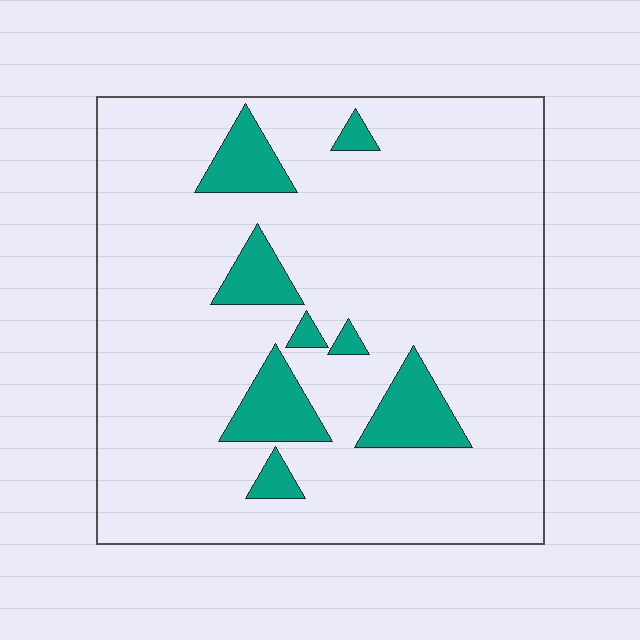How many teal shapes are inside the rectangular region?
8.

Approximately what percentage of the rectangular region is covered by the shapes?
Approximately 10%.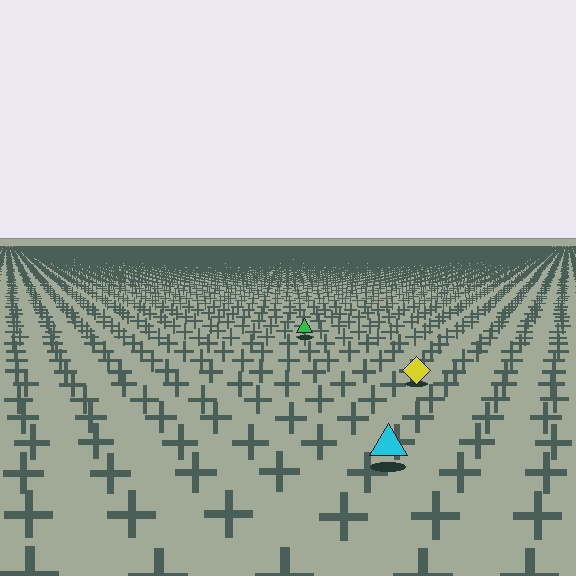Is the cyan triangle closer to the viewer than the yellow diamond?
Yes. The cyan triangle is closer — you can tell from the texture gradient: the ground texture is coarser near it.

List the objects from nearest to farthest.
From nearest to farthest: the cyan triangle, the yellow diamond, the green triangle.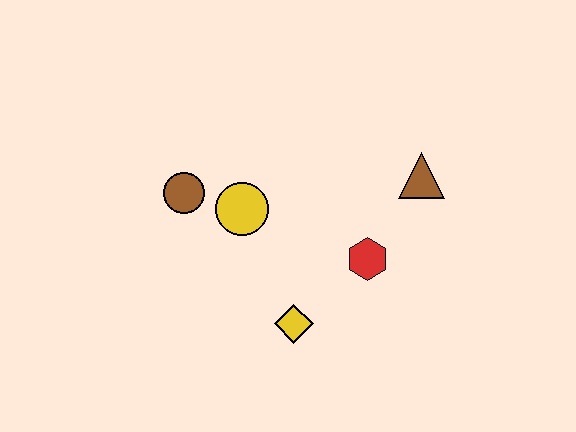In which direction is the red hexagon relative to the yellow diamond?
The red hexagon is to the right of the yellow diamond.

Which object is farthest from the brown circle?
The brown triangle is farthest from the brown circle.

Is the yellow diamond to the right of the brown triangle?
No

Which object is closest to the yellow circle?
The brown circle is closest to the yellow circle.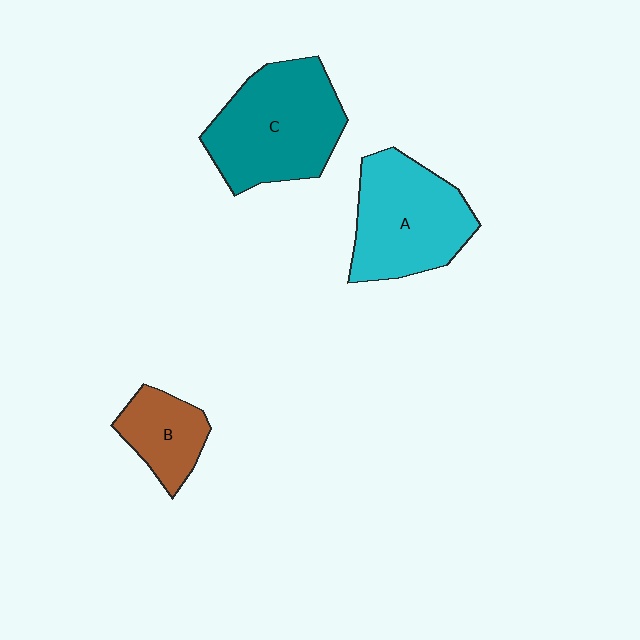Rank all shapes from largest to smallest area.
From largest to smallest: C (teal), A (cyan), B (brown).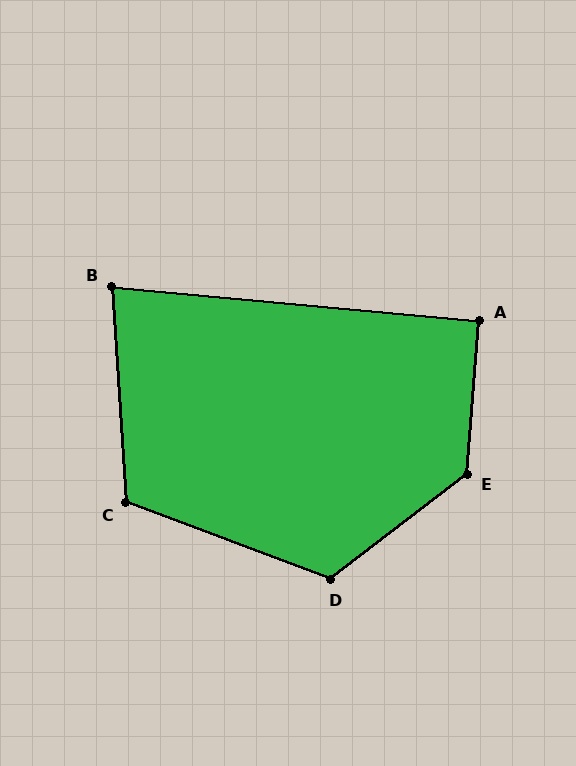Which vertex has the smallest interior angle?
B, at approximately 81 degrees.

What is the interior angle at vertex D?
Approximately 122 degrees (obtuse).